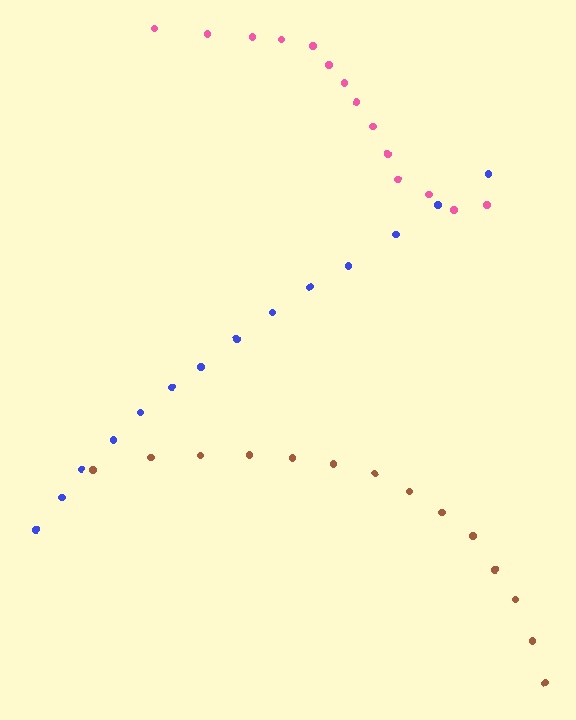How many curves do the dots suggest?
There are 3 distinct paths.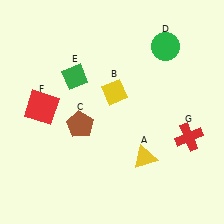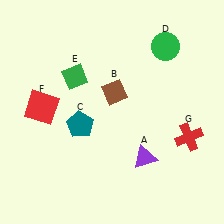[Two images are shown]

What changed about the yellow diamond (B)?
In Image 1, B is yellow. In Image 2, it changed to brown.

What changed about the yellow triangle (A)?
In Image 1, A is yellow. In Image 2, it changed to purple.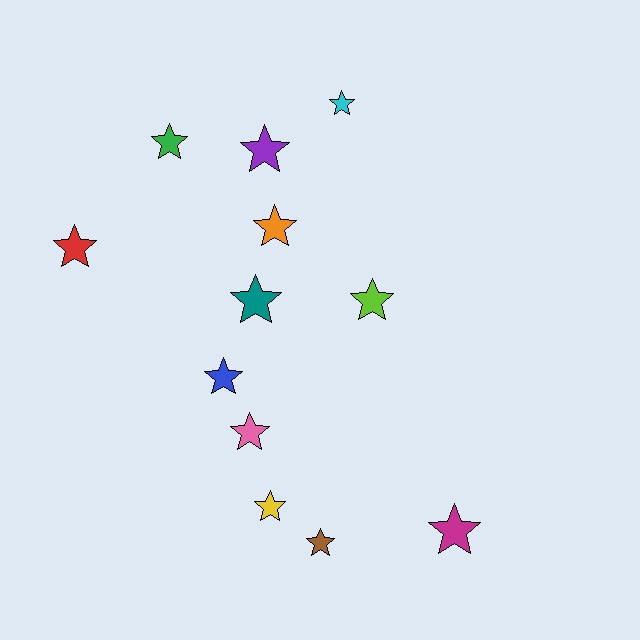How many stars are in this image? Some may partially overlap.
There are 12 stars.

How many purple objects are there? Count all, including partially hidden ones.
There is 1 purple object.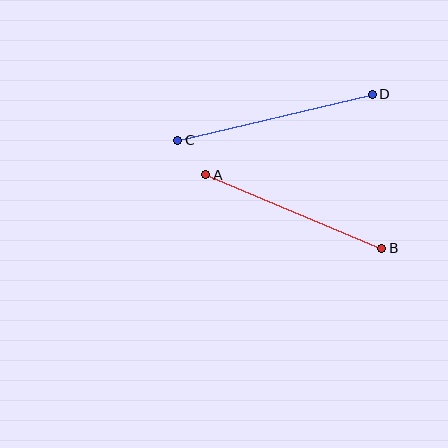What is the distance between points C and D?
The distance is approximately 200 pixels.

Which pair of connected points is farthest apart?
Points C and D are farthest apart.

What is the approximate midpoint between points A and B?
The midpoint is at approximately (294, 211) pixels.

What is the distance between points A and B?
The distance is approximately 191 pixels.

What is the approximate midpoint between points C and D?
The midpoint is at approximately (275, 117) pixels.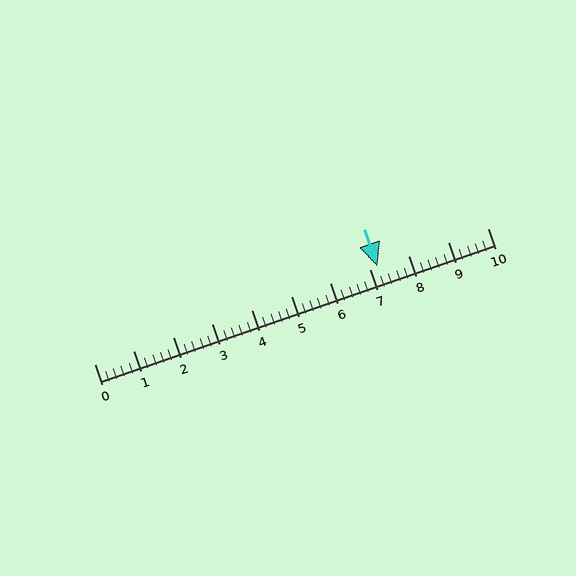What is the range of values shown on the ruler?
The ruler shows values from 0 to 10.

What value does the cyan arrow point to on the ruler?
The cyan arrow points to approximately 7.2.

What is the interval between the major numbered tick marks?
The major tick marks are spaced 1 units apart.